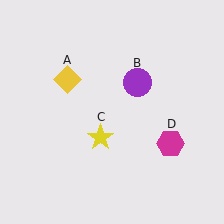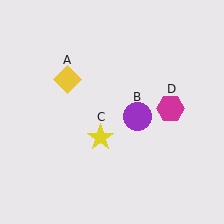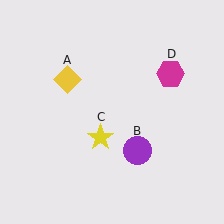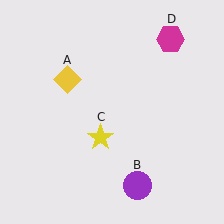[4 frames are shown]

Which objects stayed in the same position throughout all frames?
Yellow diamond (object A) and yellow star (object C) remained stationary.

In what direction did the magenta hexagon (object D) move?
The magenta hexagon (object D) moved up.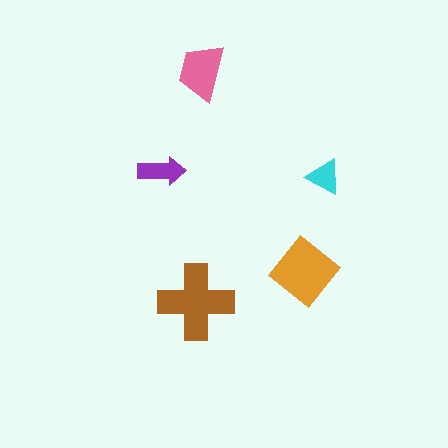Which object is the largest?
The brown cross.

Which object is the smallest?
The cyan triangle.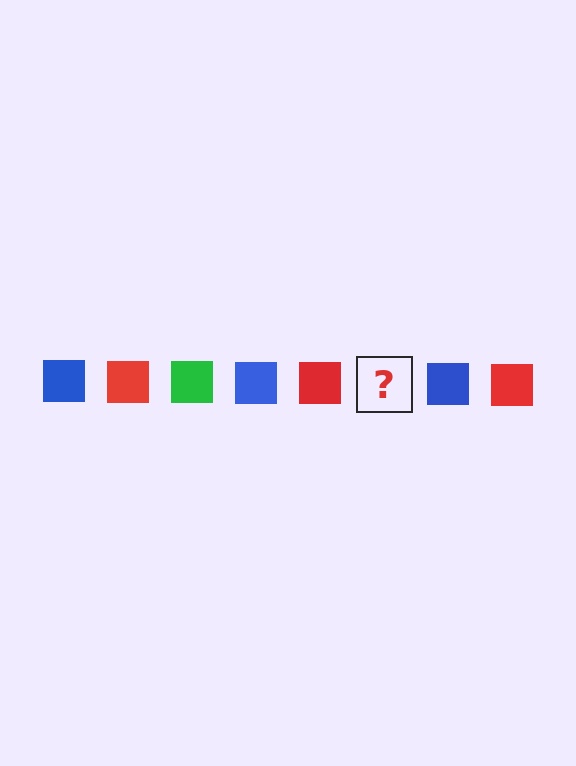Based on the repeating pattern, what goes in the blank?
The blank should be a green square.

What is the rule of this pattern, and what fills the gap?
The rule is that the pattern cycles through blue, red, green squares. The gap should be filled with a green square.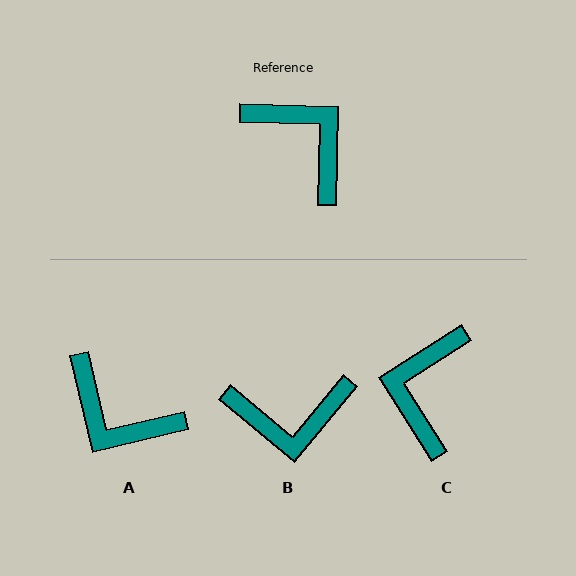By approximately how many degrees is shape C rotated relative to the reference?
Approximately 124 degrees counter-clockwise.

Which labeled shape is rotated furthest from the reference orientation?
A, about 166 degrees away.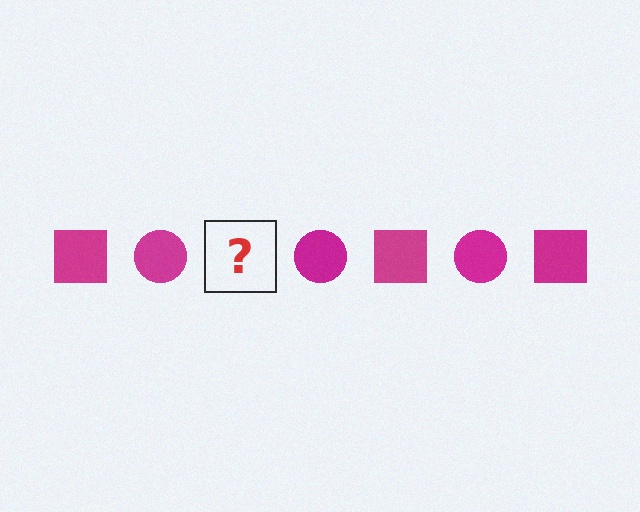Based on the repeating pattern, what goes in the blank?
The blank should be a magenta square.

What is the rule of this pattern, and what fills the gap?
The rule is that the pattern cycles through square, circle shapes in magenta. The gap should be filled with a magenta square.